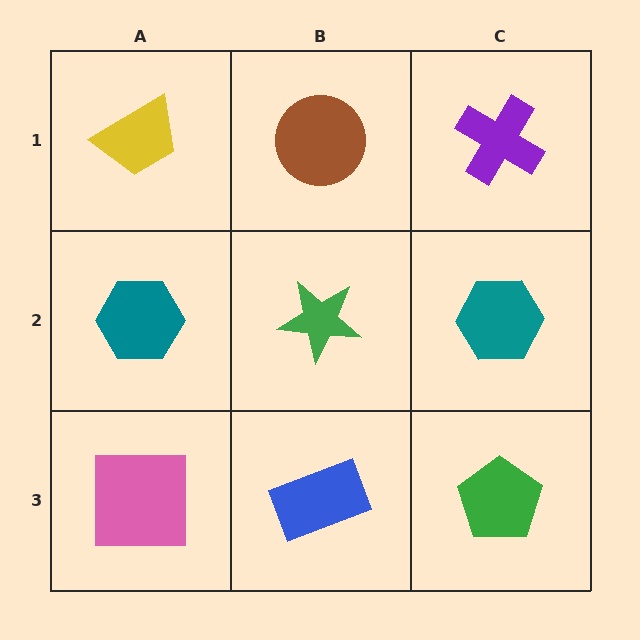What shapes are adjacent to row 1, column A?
A teal hexagon (row 2, column A), a brown circle (row 1, column B).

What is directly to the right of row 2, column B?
A teal hexagon.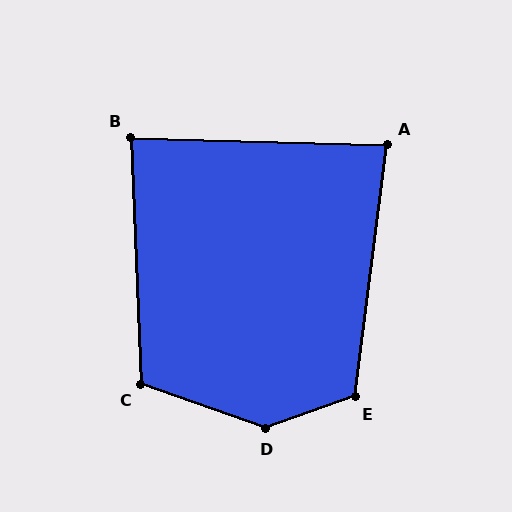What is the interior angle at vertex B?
Approximately 86 degrees (approximately right).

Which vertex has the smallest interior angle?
A, at approximately 84 degrees.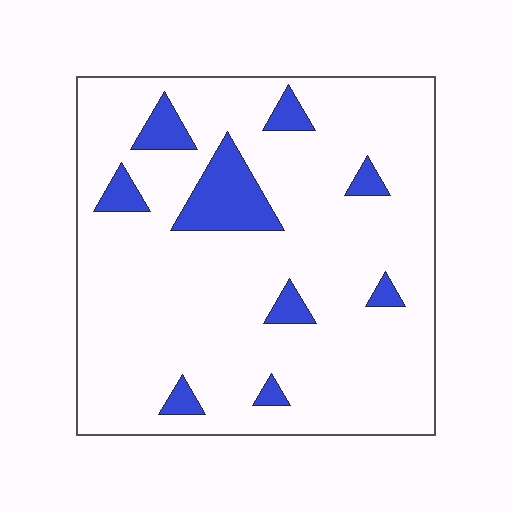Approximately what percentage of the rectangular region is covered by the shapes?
Approximately 10%.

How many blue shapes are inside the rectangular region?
9.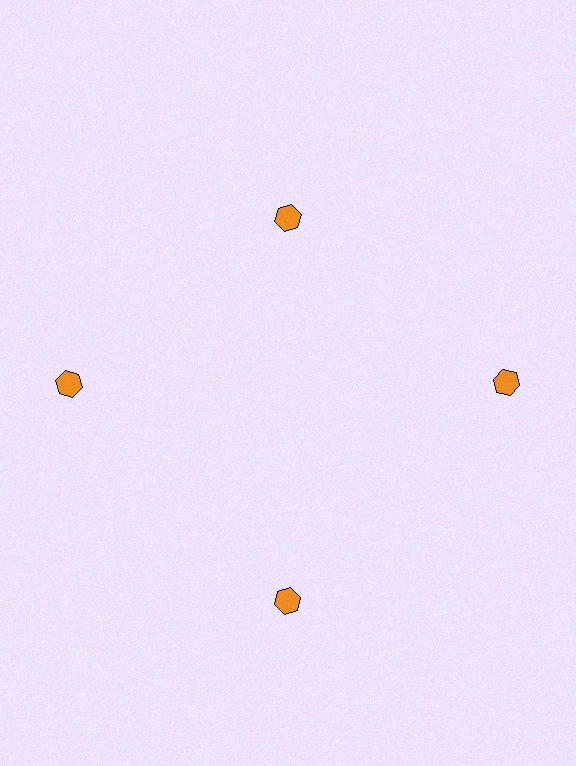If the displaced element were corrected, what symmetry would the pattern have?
It would have 4-fold rotational symmetry — the pattern would map onto itself every 90 degrees.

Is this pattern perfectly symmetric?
No. The 4 orange hexagons are arranged in a ring, but one element near the 12 o'clock position is pulled inward toward the center, breaking the 4-fold rotational symmetry.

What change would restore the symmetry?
The symmetry would be restored by moving it outward, back onto the ring so that all 4 hexagons sit at equal angles and equal distance from the center.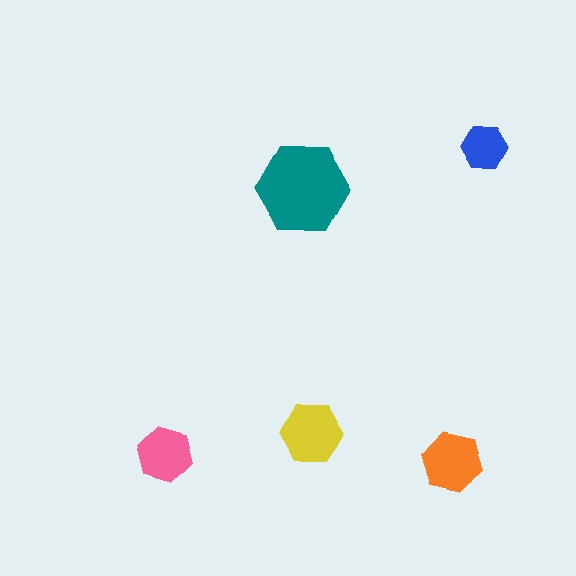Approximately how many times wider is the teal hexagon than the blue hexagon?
About 2 times wider.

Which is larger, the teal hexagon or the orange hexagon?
The teal one.